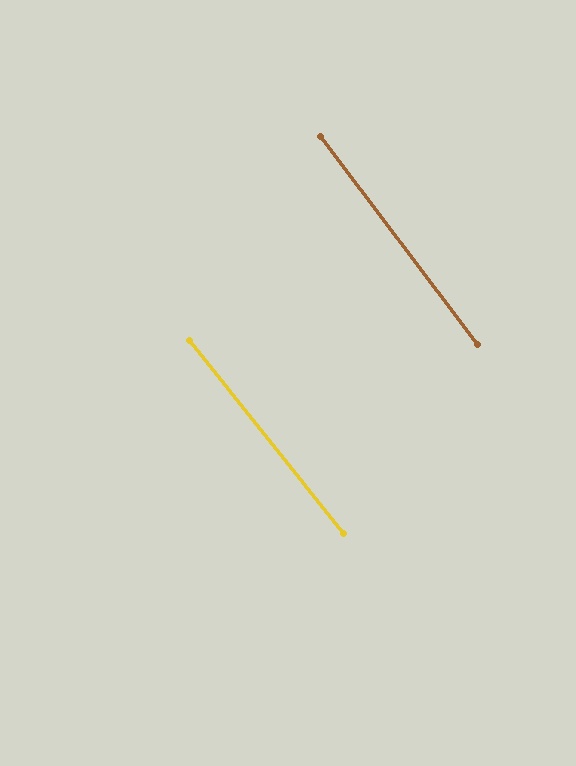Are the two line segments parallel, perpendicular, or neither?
Parallel — their directions differ by only 1.8°.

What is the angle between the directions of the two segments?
Approximately 2 degrees.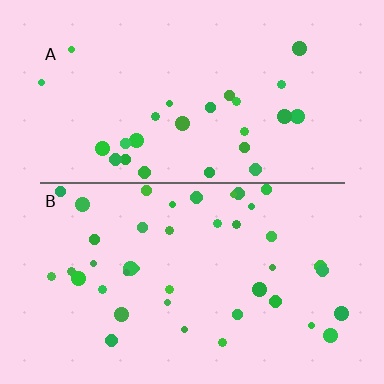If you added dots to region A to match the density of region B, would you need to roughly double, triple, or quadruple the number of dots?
Approximately double.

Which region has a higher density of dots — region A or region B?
B (the bottom).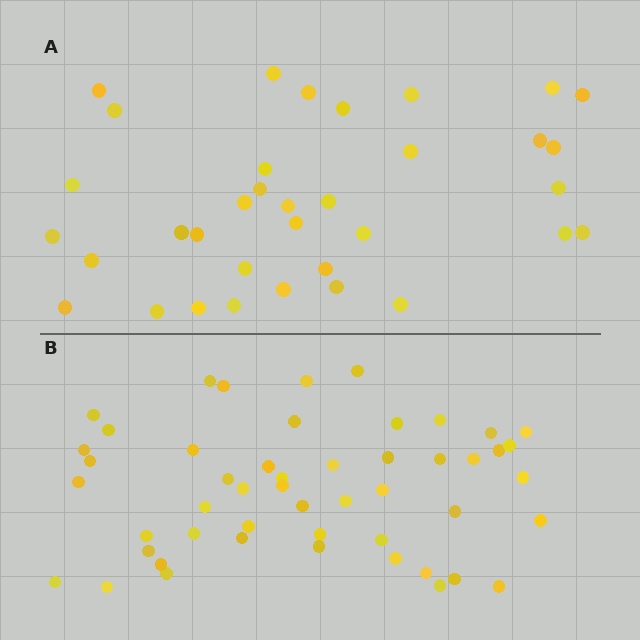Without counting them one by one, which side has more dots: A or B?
Region B (the bottom region) has more dots.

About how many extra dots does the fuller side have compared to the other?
Region B has approximately 15 more dots than region A.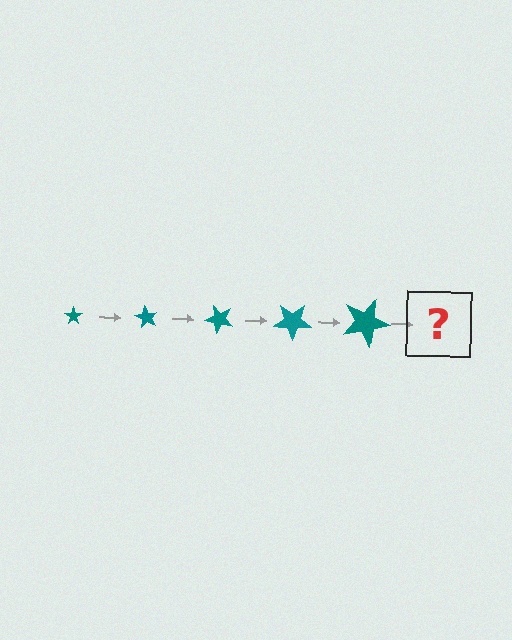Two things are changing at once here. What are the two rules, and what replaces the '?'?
The two rules are that the star grows larger each step and it rotates 60 degrees each step. The '?' should be a star, larger than the previous one and rotated 300 degrees from the start.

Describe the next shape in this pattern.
It should be a star, larger than the previous one and rotated 300 degrees from the start.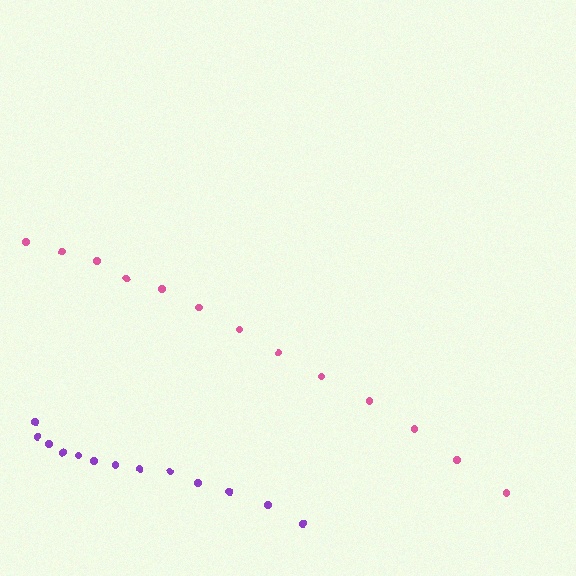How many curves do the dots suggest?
There are 2 distinct paths.